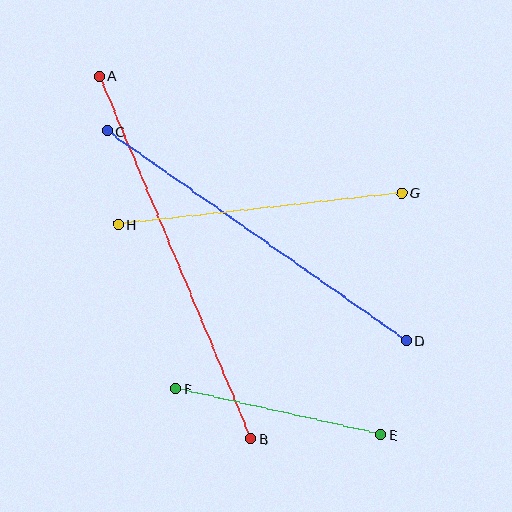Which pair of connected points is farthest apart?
Points A and B are farthest apart.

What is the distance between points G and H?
The distance is approximately 285 pixels.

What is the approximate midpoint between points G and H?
The midpoint is at approximately (260, 209) pixels.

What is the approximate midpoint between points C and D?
The midpoint is at approximately (256, 236) pixels.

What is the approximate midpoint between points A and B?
The midpoint is at approximately (175, 257) pixels.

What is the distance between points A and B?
The distance is approximately 393 pixels.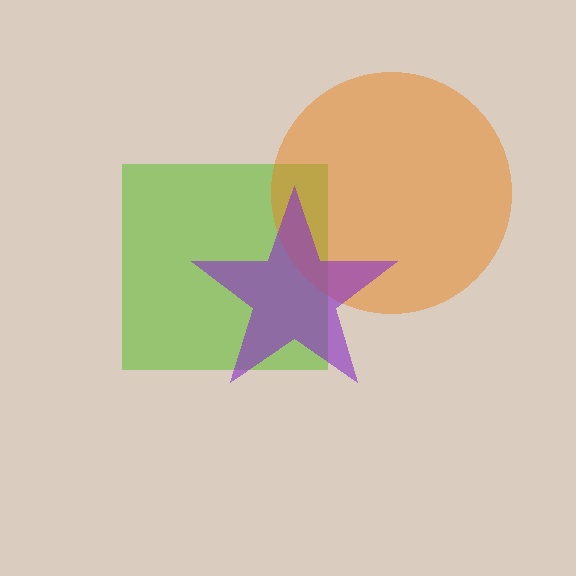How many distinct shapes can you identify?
There are 3 distinct shapes: a lime square, an orange circle, a purple star.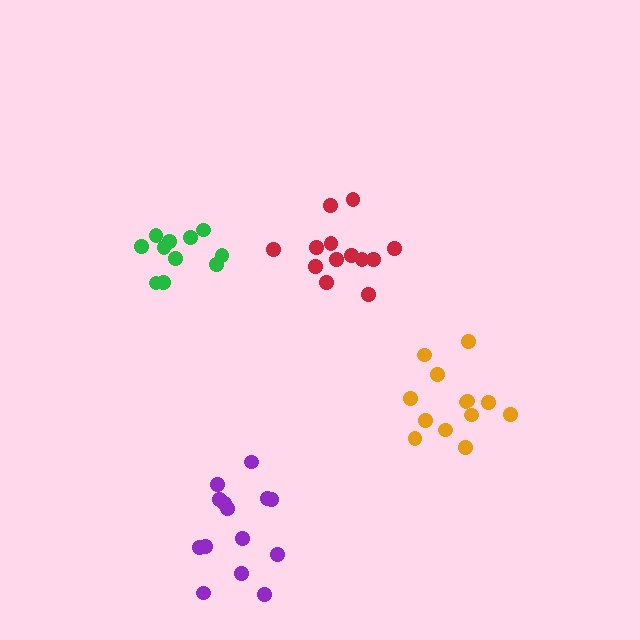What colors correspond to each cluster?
The clusters are colored: orange, purple, green, red.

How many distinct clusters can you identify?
There are 4 distinct clusters.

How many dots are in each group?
Group 1: 13 dots, Group 2: 14 dots, Group 3: 11 dots, Group 4: 13 dots (51 total).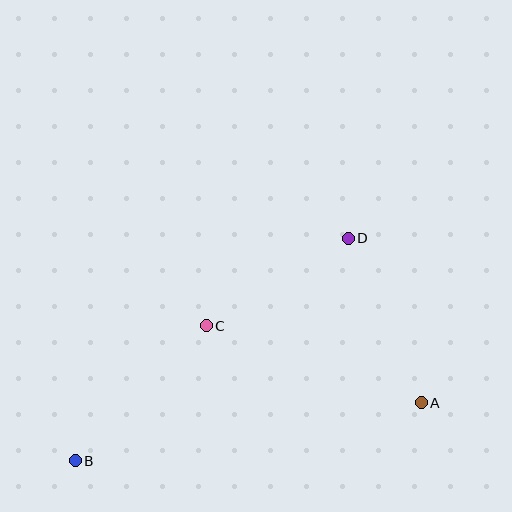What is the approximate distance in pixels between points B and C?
The distance between B and C is approximately 188 pixels.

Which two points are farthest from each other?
Points B and D are farthest from each other.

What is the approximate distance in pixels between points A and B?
The distance between A and B is approximately 351 pixels.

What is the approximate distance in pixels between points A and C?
The distance between A and C is approximately 228 pixels.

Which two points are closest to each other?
Points C and D are closest to each other.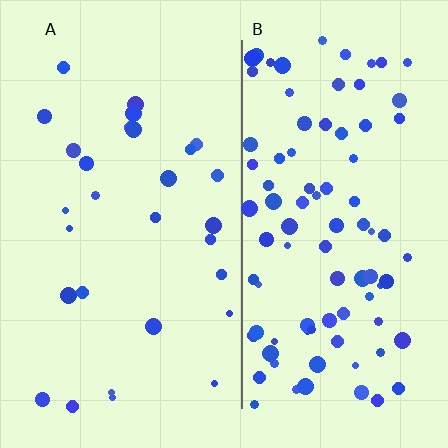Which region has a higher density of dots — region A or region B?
B (the right).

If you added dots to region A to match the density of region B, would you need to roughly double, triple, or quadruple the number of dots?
Approximately triple.